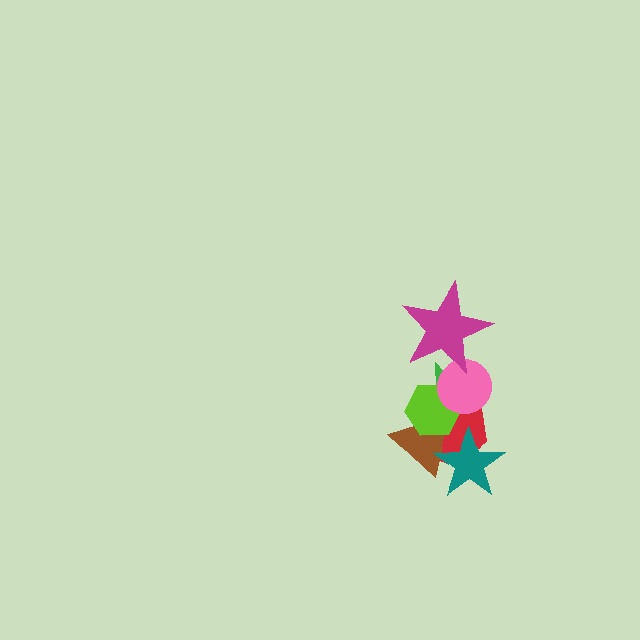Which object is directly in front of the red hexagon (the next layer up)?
The brown triangle is directly in front of the red hexagon.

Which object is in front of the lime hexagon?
The pink circle is in front of the lime hexagon.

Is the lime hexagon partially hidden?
Yes, it is partially covered by another shape.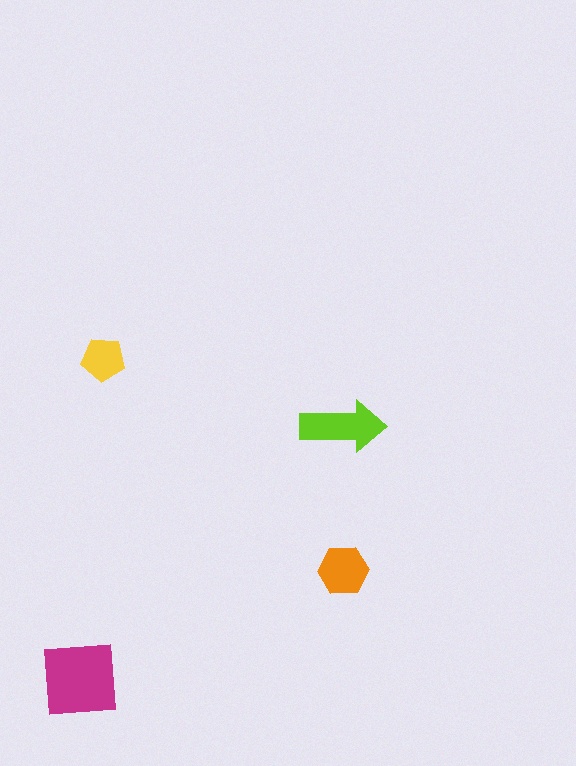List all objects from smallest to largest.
The yellow pentagon, the orange hexagon, the lime arrow, the magenta square.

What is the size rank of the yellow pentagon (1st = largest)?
4th.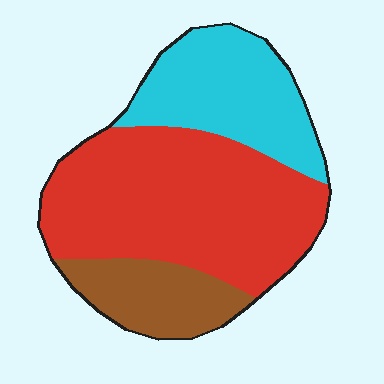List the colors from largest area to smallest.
From largest to smallest: red, cyan, brown.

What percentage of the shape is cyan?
Cyan takes up about one quarter (1/4) of the shape.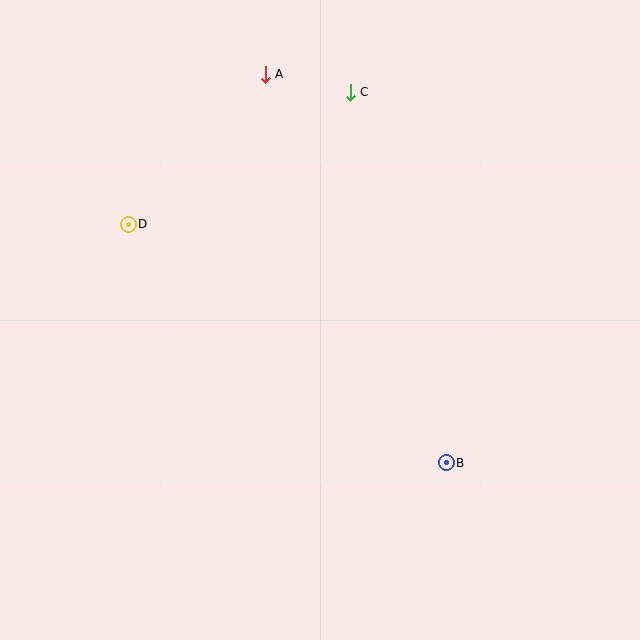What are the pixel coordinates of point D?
Point D is at (128, 224).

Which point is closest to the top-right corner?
Point C is closest to the top-right corner.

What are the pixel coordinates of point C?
Point C is at (350, 92).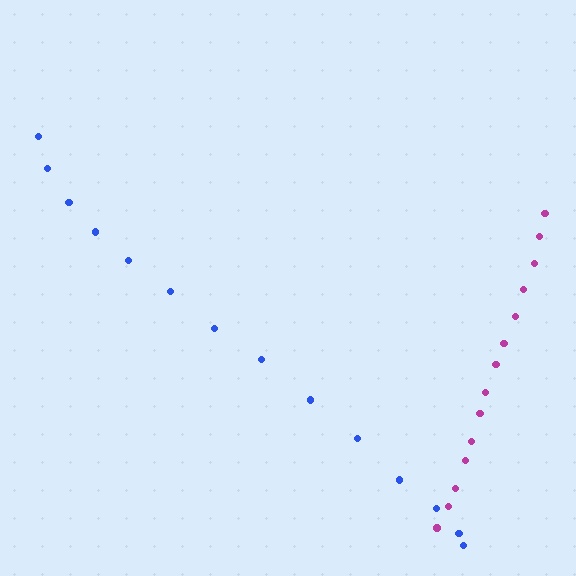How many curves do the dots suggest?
There are 2 distinct paths.